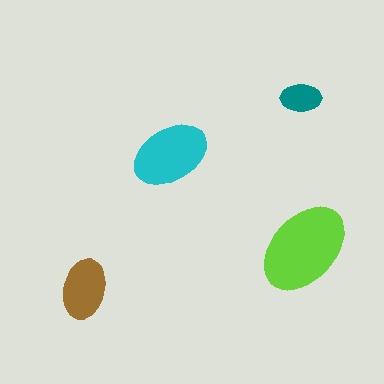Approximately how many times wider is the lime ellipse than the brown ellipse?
About 1.5 times wider.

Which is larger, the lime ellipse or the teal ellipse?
The lime one.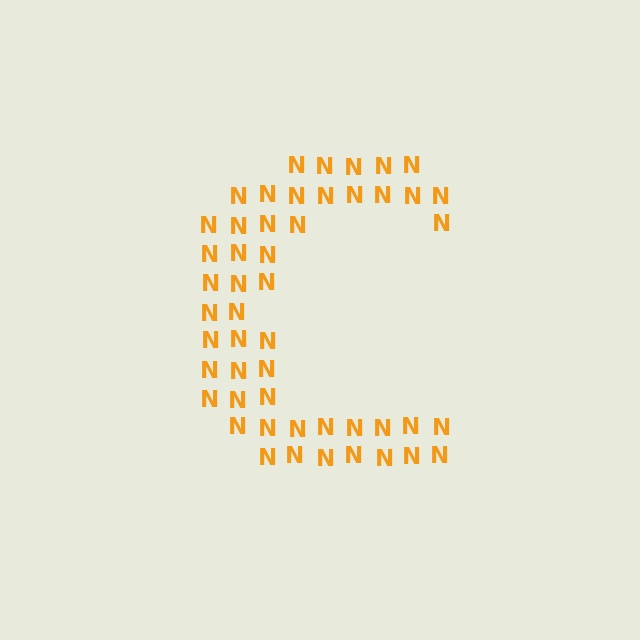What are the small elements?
The small elements are letter N's.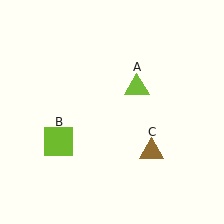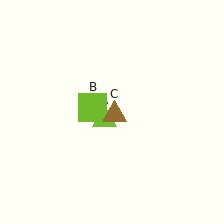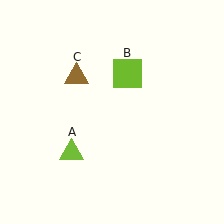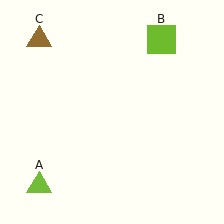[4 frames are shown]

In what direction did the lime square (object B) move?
The lime square (object B) moved up and to the right.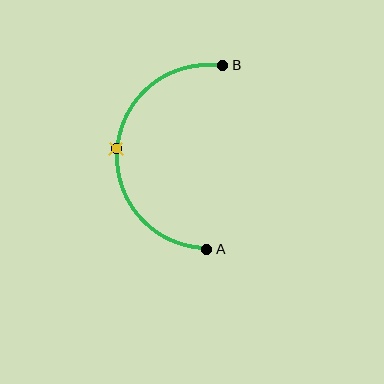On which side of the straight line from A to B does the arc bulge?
The arc bulges to the left of the straight line connecting A and B.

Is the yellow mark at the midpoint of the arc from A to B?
Yes. The yellow mark lies on the arc at equal arc-length from both A and B — it is the arc midpoint.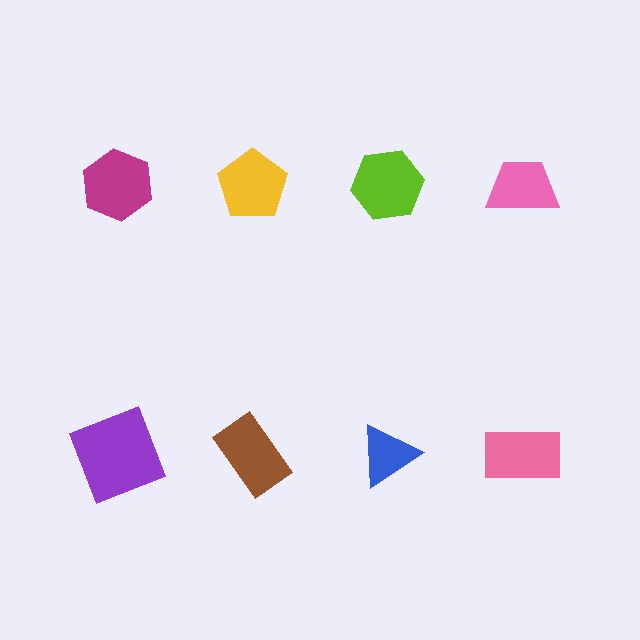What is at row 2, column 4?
A pink rectangle.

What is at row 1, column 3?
A lime hexagon.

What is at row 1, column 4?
A pink trapezoid.